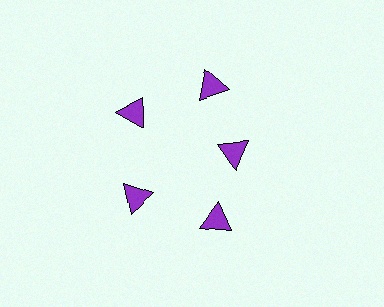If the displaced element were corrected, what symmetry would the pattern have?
It would have 5-fold rotational symmetry — the pattern would map onto itself every 72 degrees.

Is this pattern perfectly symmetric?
No. The 5 purple triangles are arranged in a ring, but one element near the 3 o'clock position is pulled inward toward the center, breaking the 5-fold rotational symmetry.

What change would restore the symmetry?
The symmetry would be restored by moving it outward, back onto the ring so that all 5 triangles sit at equal angles and equal distance from the center.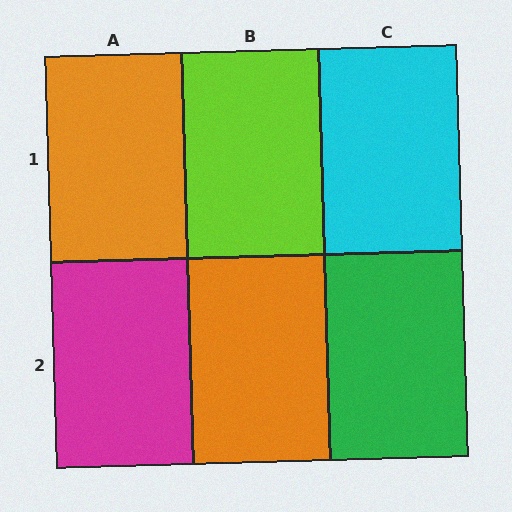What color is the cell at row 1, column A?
Orange.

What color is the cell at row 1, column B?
Lime.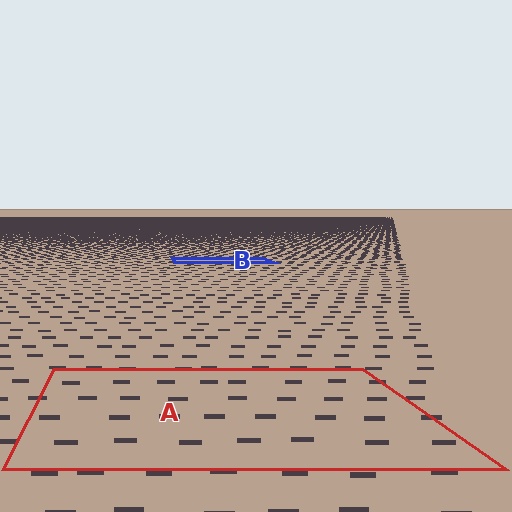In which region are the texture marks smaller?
The texture marks are smaller in region B, because it is farther away.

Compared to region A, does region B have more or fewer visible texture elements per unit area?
Region B has more texture elements per unit area — they are packed more densely because it is farther away.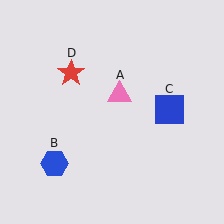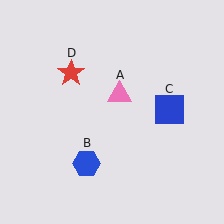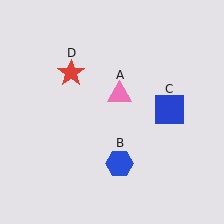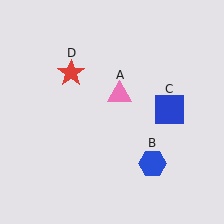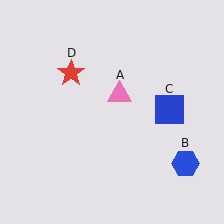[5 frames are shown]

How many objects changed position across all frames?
1 object changed position: blue hexagon (object B).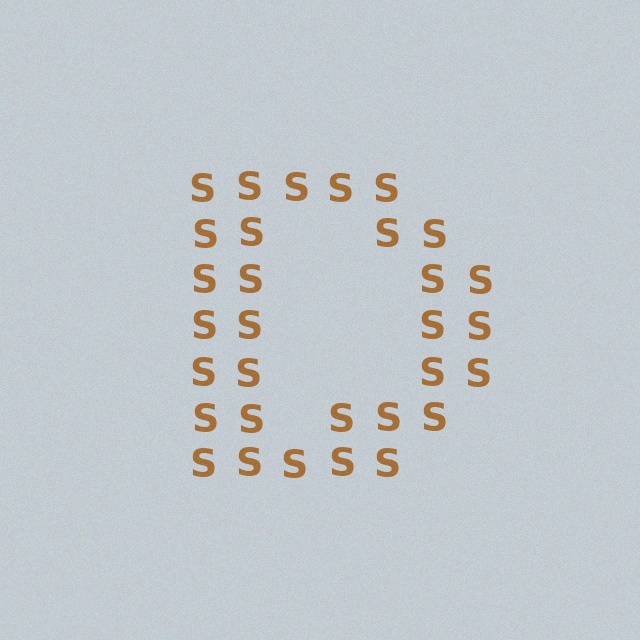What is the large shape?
The large shape is the letter D.